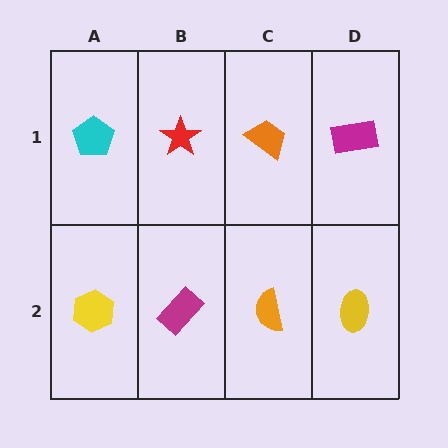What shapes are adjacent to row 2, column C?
An orange trapezoid (row 1, column C), a magenta rectangle (row 2, column B), a yellow ellipse (row 2, column D).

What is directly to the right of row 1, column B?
An orange trapezoid.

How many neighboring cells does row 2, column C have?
3.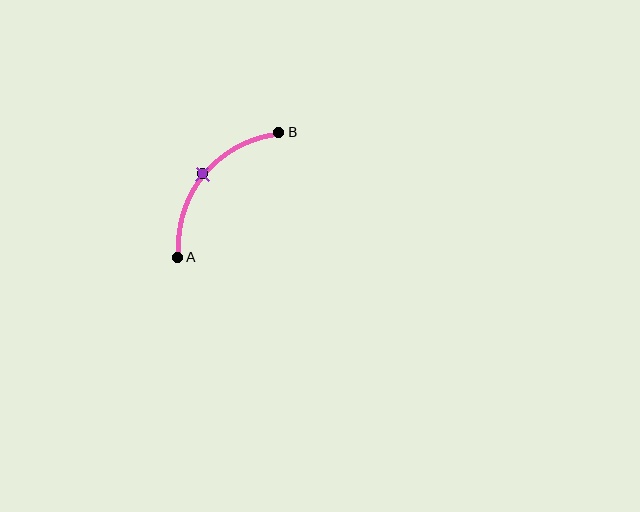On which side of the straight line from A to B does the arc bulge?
The arc bulges above and to the left of the straight line connecting A and B.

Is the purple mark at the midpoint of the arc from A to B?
Yes. The purple mark lies on the arc at equal arc-length from both A and B — it is the arc midpoint.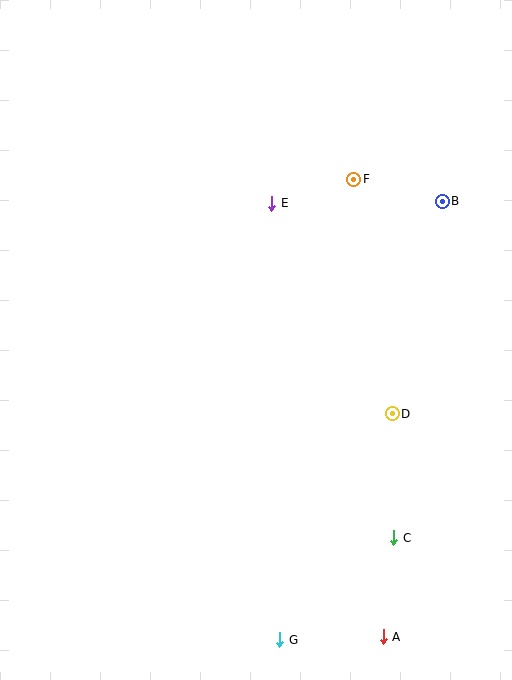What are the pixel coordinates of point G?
Point G is at (280, 640).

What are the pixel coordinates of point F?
Point F is at (354, 179).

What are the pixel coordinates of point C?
Point C is at (394, 538).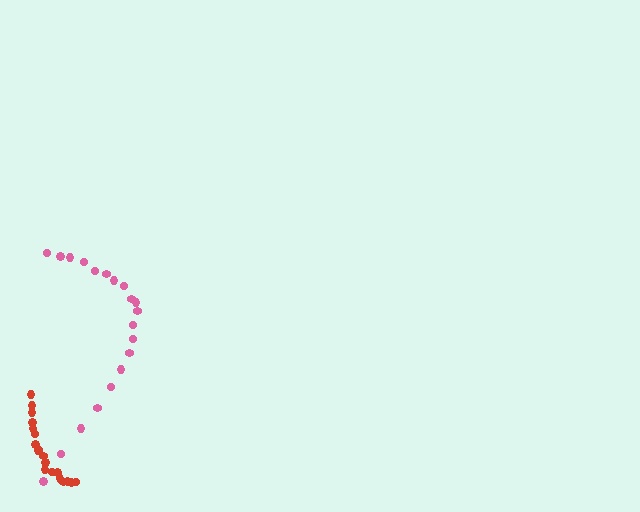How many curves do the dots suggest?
There are 2 distinct paths.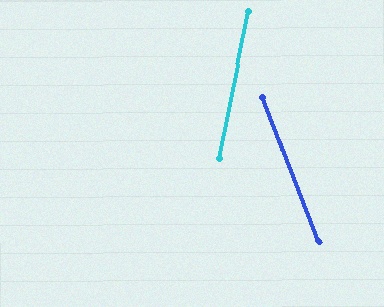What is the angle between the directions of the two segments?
Approximately 32 degrees.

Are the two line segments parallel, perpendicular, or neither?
Neither parallel nor perpendicular — they differ by about 32°.